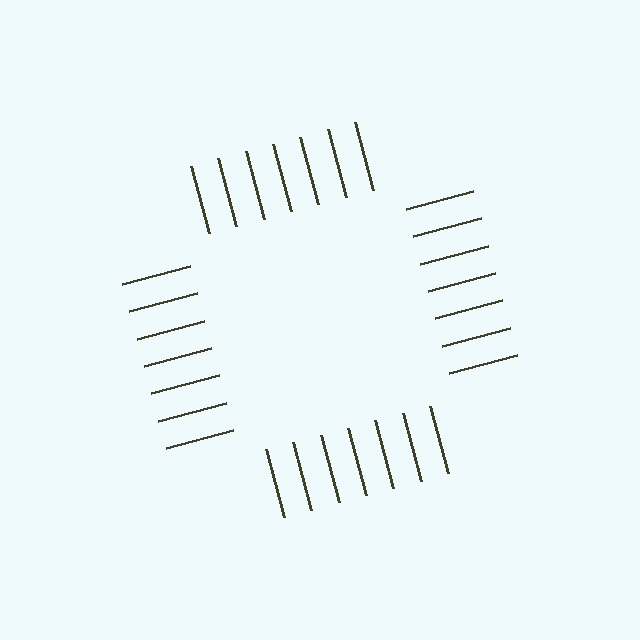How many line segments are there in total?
28 — 7 along each of the 4 edges.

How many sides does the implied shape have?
4 sides — the line-ends trace a square.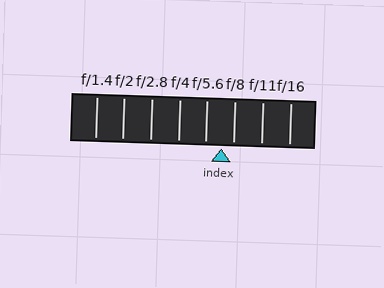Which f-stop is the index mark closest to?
The index mark is closest to f/8.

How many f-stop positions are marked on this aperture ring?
There are 8 f-stop positions marked.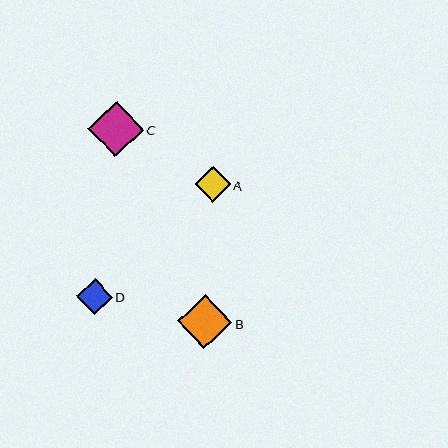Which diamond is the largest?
Diamond C is the largest with a size of approximately 55 pixels.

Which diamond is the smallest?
Diamond D is the smallest with a size of approximately 36 pixels.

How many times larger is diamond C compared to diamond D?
Diamond C is approximately 1.5 times the size of diamond D.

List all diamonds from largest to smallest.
From largest to smallest: C, B, A, D.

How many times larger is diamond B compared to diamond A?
Diamond B is approximately 1.5 times the size of diamond A.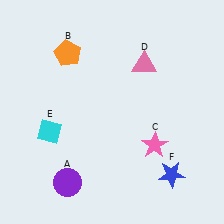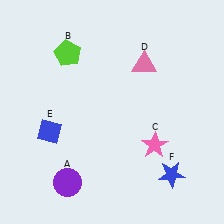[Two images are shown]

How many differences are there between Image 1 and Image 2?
There are 2 differences between the two images.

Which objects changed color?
B changed from orange to lime. E changed from cyan to blue.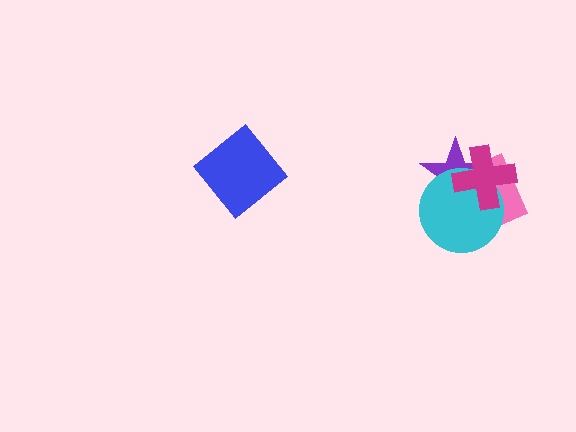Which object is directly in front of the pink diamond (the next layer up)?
The purple star is directly in front of the pink diamond.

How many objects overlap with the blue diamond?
0 objects overlap with the blue diamond.